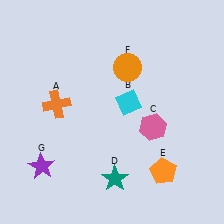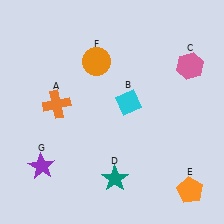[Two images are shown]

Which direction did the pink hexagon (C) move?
The pink hexagon (C) moved up.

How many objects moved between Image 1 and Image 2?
3 objects moved between the two images.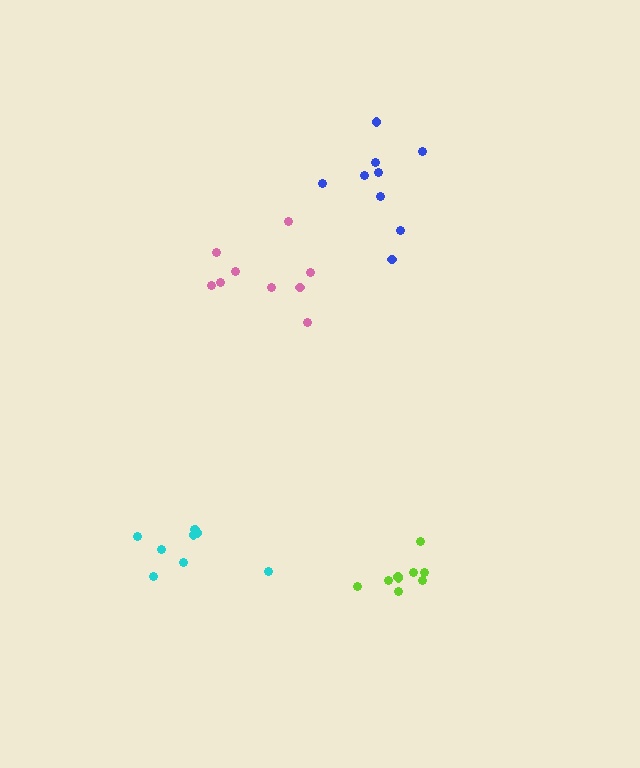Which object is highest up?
The blue cluster is topmost.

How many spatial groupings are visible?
There are 4 spatial groupings.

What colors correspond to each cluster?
The clusters are colored: cyan, pink, lime, blue.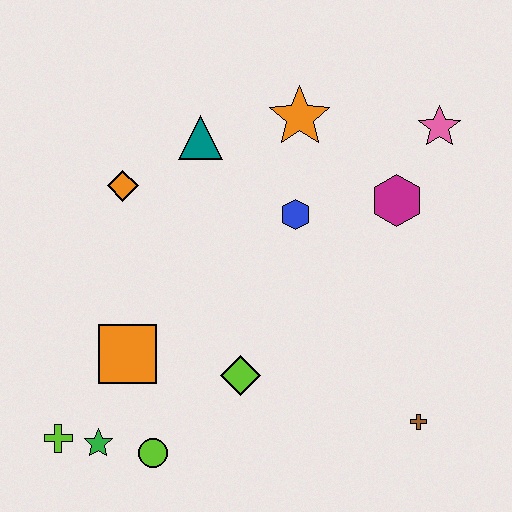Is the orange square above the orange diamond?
No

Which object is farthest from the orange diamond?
The brown cross is farthest from the orange diamond.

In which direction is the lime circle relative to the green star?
The lime circle is to the right of the green star.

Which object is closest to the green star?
The lime cross is closest to the green star.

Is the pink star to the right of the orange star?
Yes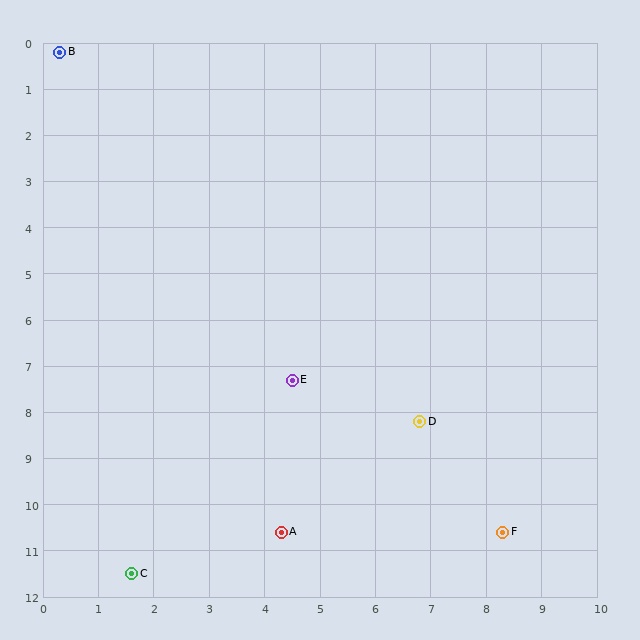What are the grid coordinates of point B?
Point B is at approximately (0.3, 0.2).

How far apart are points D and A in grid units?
Points D and A are about 3.5 grid units apart.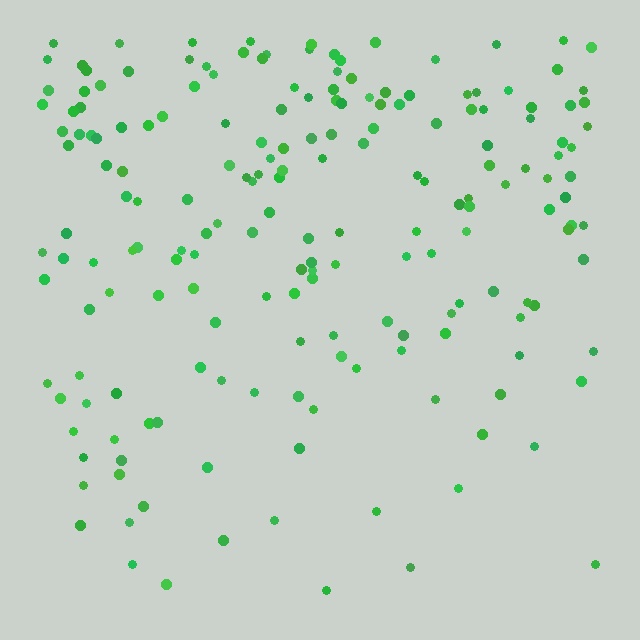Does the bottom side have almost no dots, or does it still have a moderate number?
Still a moderate number, just noticeably fewer than the top.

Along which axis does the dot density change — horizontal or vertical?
Vertical.